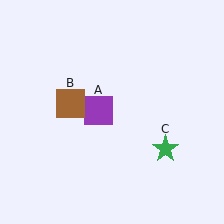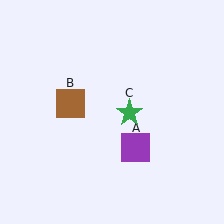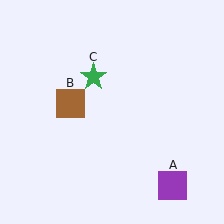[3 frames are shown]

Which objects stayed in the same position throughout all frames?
Brown square (object B) remained stationary.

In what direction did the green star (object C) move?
The green star (object C) moved up and to the left.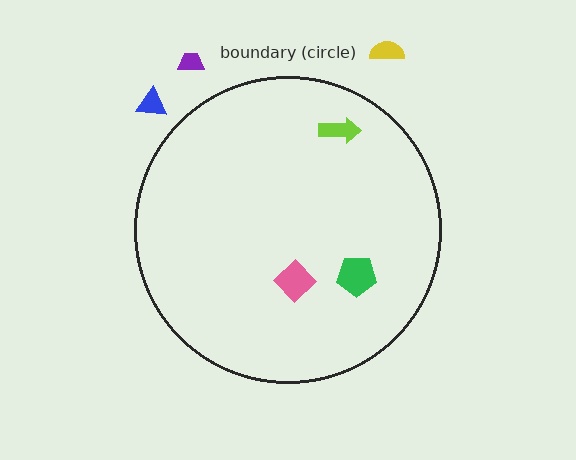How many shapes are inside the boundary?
3 inside, 3 outside.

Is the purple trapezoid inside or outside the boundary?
Outside.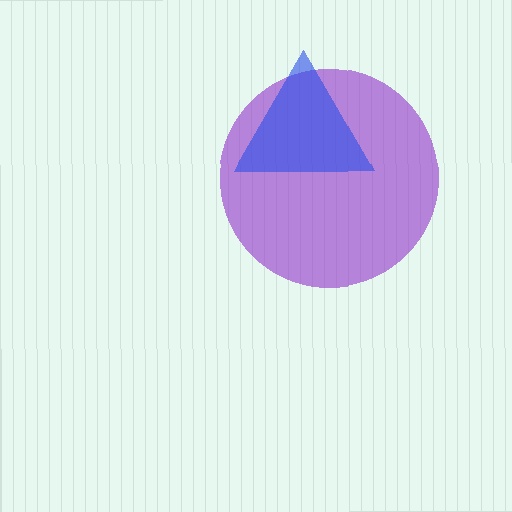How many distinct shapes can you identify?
There are 2 distinct shapes: a purple circle, a blue triangle.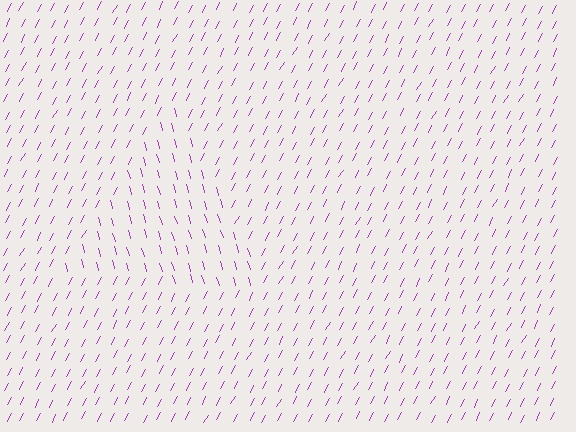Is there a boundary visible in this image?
Yes, there is a texture boundary formed by a change in line orientation.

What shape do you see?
I see a triangle.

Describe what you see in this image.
The image is filled with small purple line segments. A triangle region in the image has lines oriented differently from the surrounding lines, creating a visible texture boundary.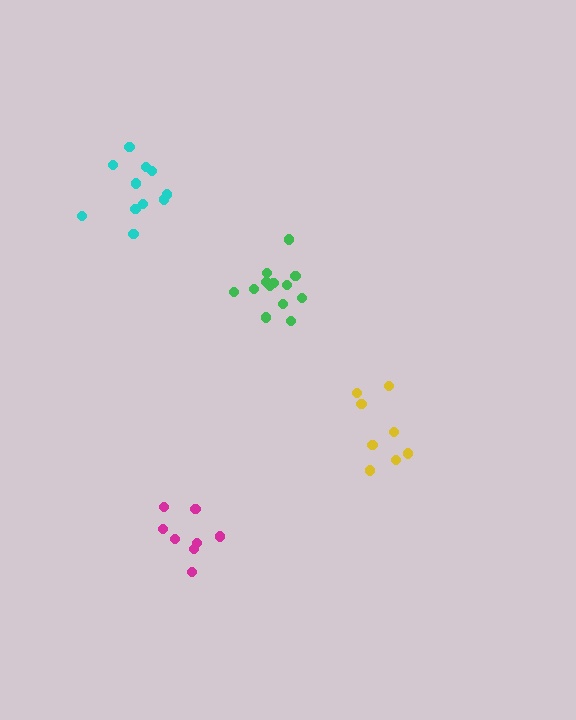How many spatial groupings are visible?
There are 4 spatial groupings.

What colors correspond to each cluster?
The clusters are colored: yellow, green, cyan, magenta.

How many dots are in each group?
Group 1: 8 dots, Group 2: 13 dots, Group 3: 11 dots, Group 4: 8 dots (40 total).